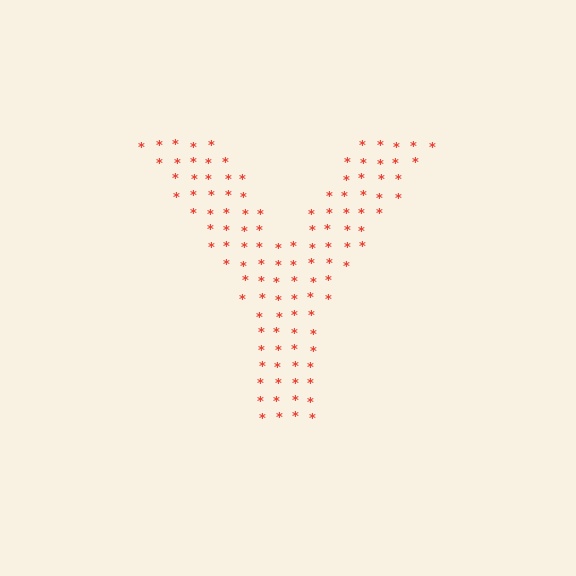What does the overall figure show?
The overall figure shows the letter Y.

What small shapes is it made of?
It is made of small asterisks.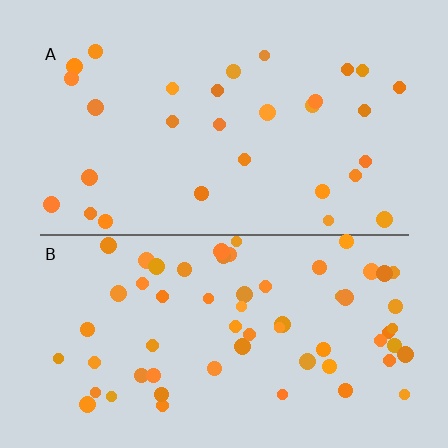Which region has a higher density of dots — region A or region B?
B (the bottom).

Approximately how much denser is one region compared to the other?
Approximately 2.1× — region B over region A.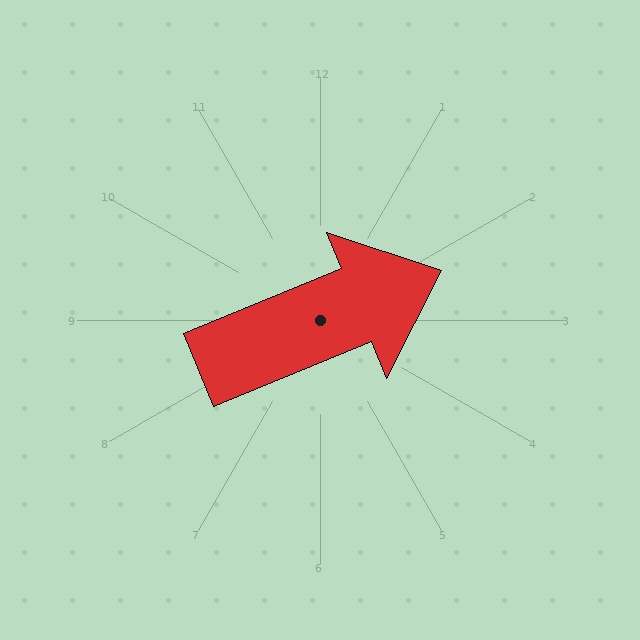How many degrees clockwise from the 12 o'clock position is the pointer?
Approximately 68 degrees.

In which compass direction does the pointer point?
East.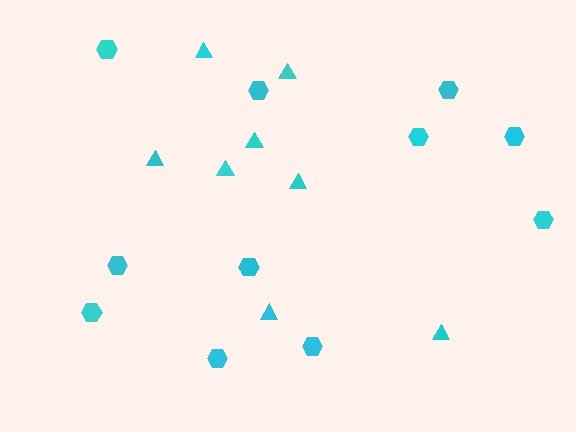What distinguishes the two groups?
There are 2 groups: one group of hexagons (11) and one group of triangles (8).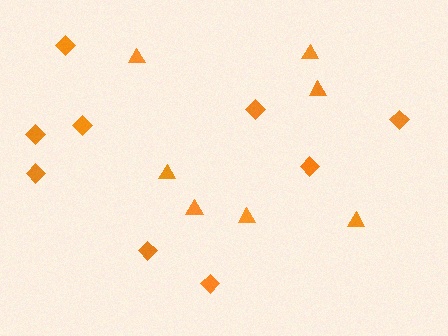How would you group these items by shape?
There are 2 groups: one group of triangles (7) and one group of diamonds (9).